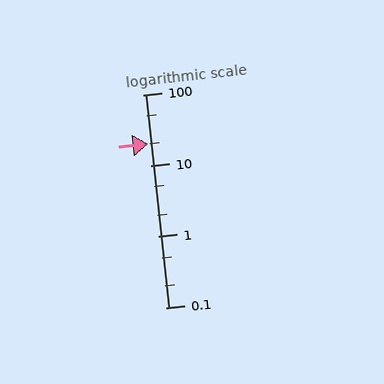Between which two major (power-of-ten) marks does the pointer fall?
The pointer is between 10 and 100.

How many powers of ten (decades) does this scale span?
The scale spans 3 decades, from 0.1 to 100.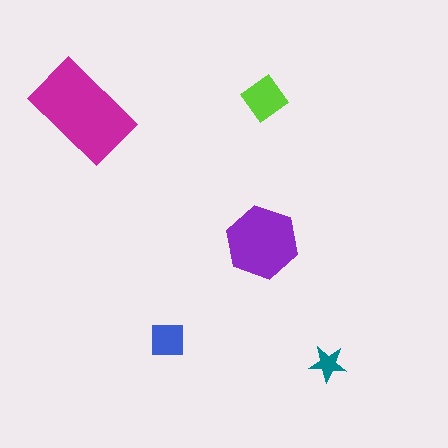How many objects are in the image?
There are 5 objects in the image.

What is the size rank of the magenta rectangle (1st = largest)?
1st.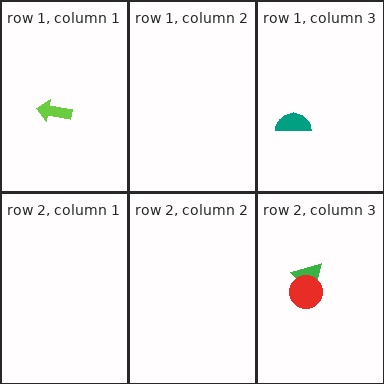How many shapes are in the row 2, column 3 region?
2.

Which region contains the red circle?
The row 2, column 3 region.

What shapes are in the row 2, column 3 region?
The green triangle, the red circle.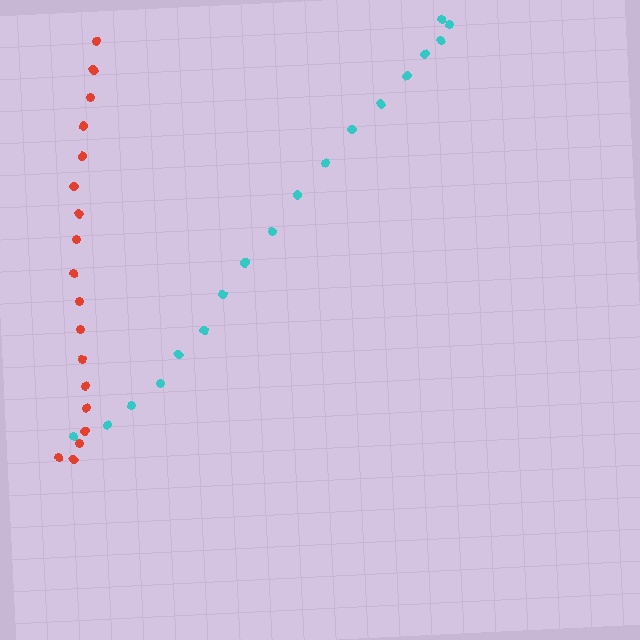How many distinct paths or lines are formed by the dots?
There are 2 distinct paths.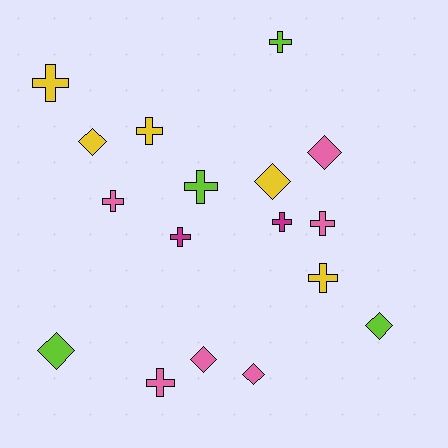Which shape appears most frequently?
Cross, with 10 objects.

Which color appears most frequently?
Pink, with 6 objects.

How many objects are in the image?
There are 17 objects.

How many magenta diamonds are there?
There are no magenta diamonds.